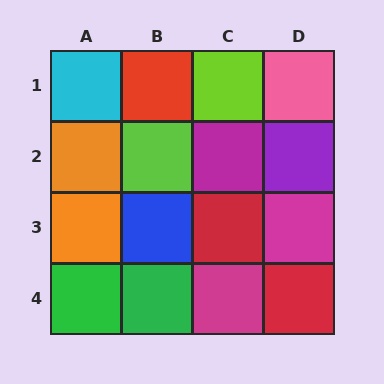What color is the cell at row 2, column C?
Magenta.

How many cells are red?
3 cells are red.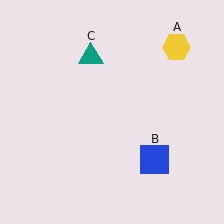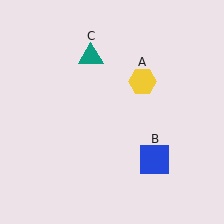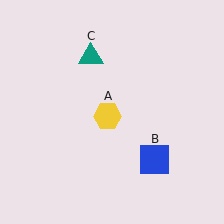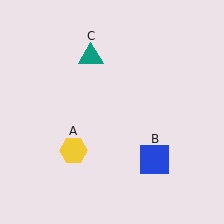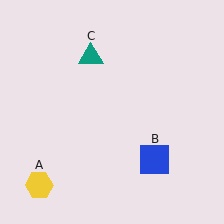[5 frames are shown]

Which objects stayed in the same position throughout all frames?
Blue square (object B) and teal triangle (object C) remained stationary.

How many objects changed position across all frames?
1 object changed position: yellow hexagon (object A).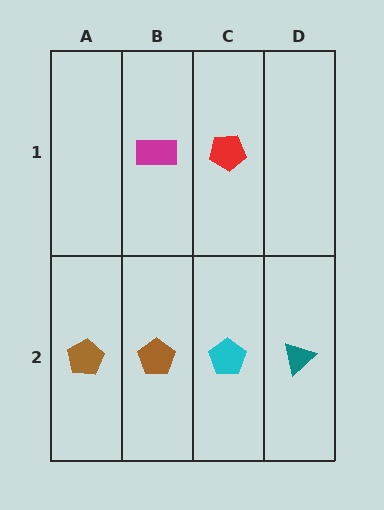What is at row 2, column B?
A brown pentagon.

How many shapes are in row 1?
2 shapes.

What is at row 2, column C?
A cyan pentagon.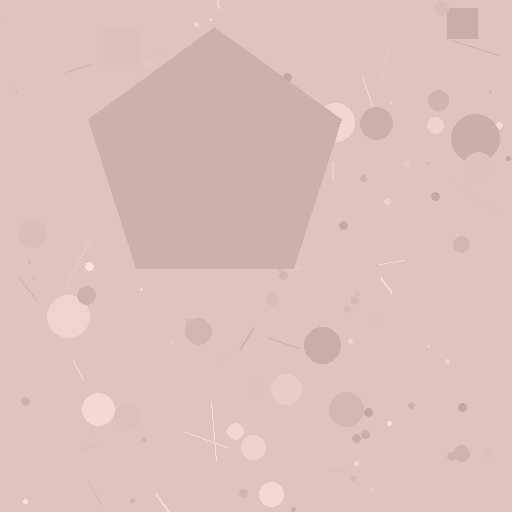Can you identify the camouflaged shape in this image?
The camouflaged shape is a pentagon.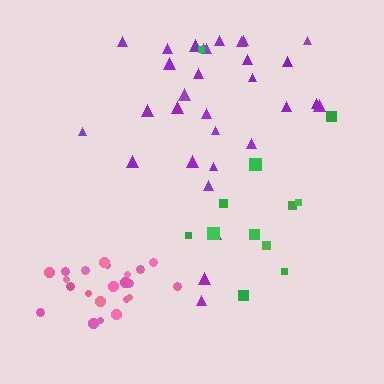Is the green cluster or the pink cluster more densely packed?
Pink.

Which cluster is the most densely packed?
Pink.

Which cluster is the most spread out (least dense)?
Green.